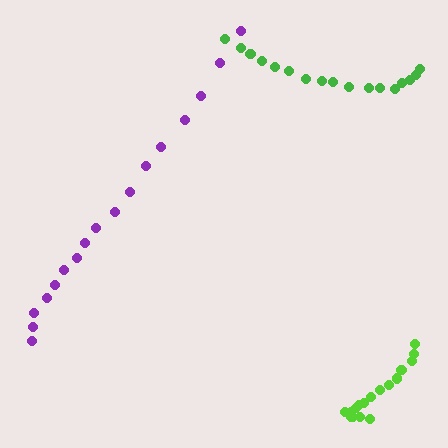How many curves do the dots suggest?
There are 3 distinct paths.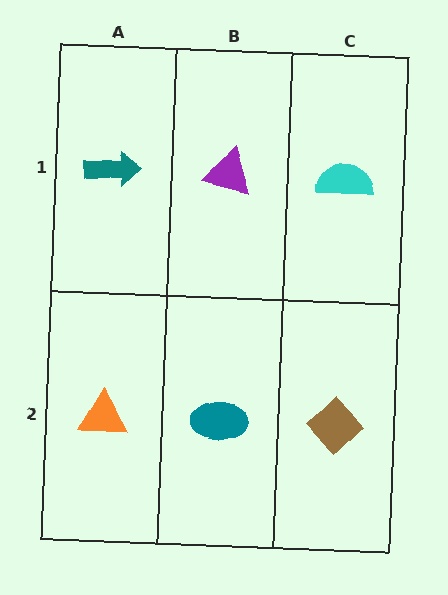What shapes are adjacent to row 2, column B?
A purple triangle (row 1, column B), an orange triangle (row 2, column A), a brown diamond (row 2, column C).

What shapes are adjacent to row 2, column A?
A teal arrow (row 1, column A), a teal ellipse (row 2, column B).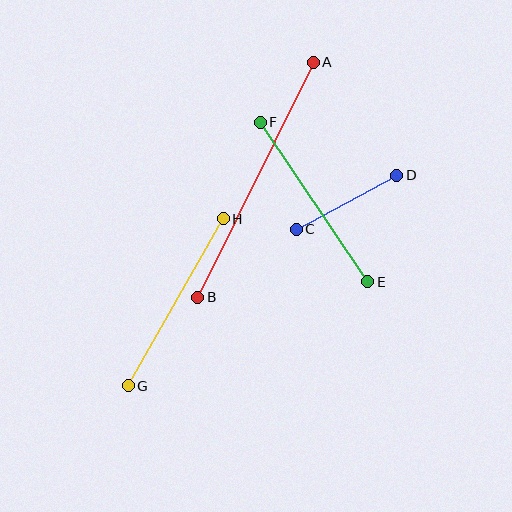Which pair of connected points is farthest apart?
Points A and B are farthest apart.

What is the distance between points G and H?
The distance is approximately 192 pixels.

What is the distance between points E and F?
The distance is approximately 192 pixels.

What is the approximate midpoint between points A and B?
The midpoint is at approximately (256, 180) pixels.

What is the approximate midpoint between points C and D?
The midpoint is at approximately (346, 202) pixels.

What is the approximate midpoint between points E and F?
The midpoint is at approximately (314, 202) pixels.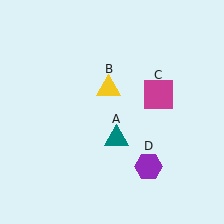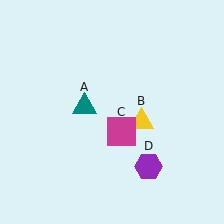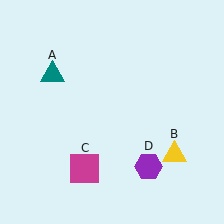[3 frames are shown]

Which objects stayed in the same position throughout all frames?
Purple hexagon (object D) remained stationary.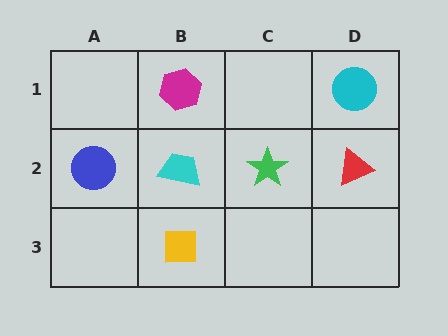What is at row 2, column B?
A cyan trapezoid.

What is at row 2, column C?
A green star.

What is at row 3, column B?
A yellow square.